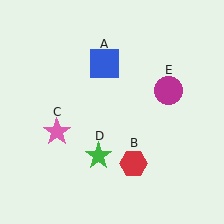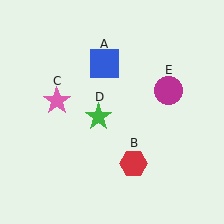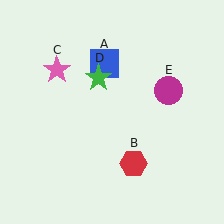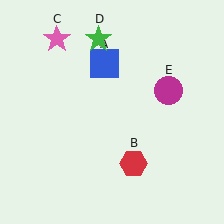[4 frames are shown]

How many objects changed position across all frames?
2 objects changed position: pink star (object C), green star (object D).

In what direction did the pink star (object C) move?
The pink star (object C) moved up.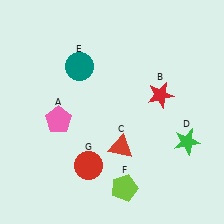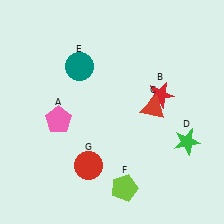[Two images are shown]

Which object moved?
The red triangle (C) moved up.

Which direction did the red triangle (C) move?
The red triangle (C) moved up.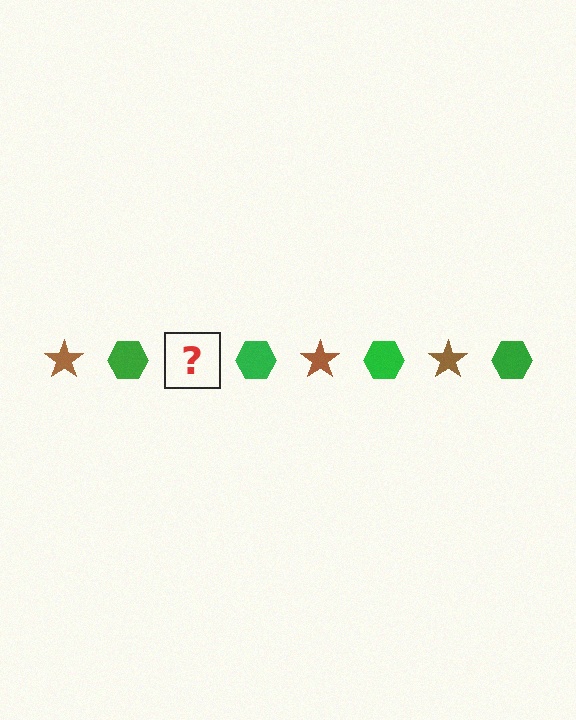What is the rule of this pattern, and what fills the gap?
The rule is that the pattern alternates between brown star and green hexagon. The gap should be filled with a brown star.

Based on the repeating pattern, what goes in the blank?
The blank should be a brown star.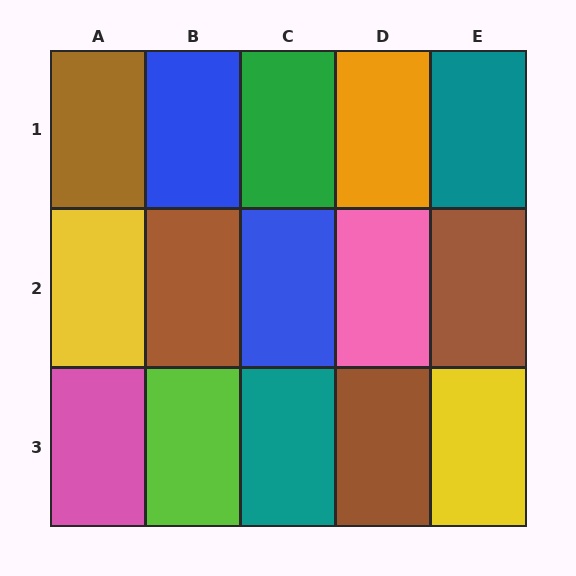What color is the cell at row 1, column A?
Brown.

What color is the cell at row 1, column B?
Blue.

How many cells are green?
1 cell is green.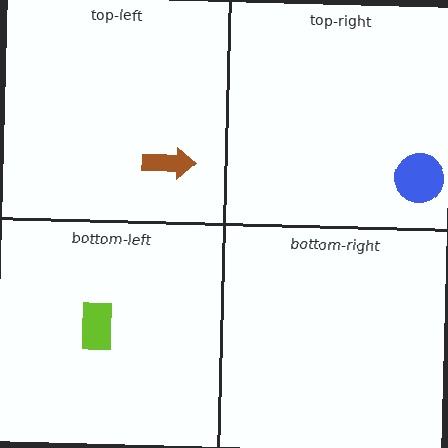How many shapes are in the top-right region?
1.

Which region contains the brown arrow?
The top-left region.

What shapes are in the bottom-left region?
The lime rectangle.